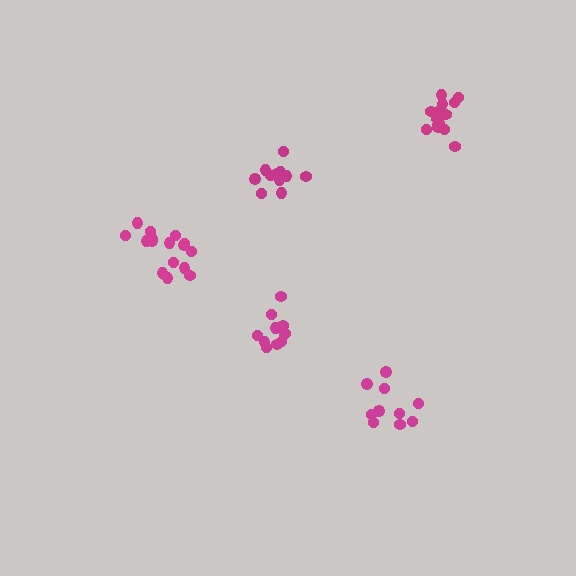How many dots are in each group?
Group 1: 11 dots, Group 2: 14 dots, Group 3: 11 dots, Group 4: 16 dots, Group 5: 11 dots (63 total).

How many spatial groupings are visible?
There are 5 spatial groupings.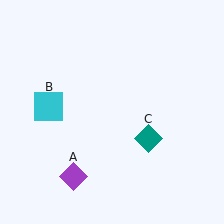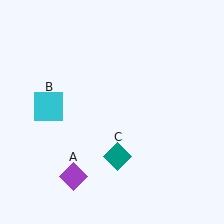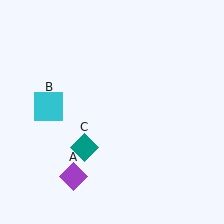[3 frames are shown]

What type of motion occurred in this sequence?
The teal diamond (object C) rotated clockwise around the center of the scene.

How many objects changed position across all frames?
1 object changed position: teal diamond (object C).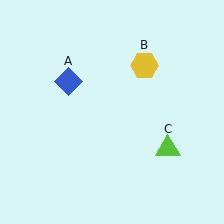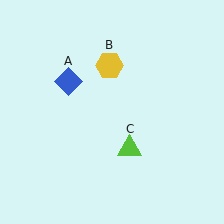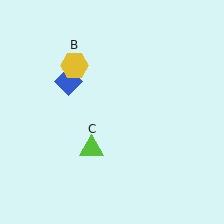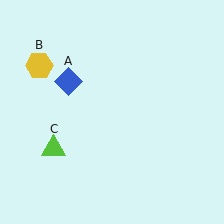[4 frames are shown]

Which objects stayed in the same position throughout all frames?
Blue diamond (object A) remained stationary.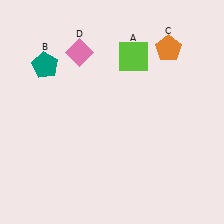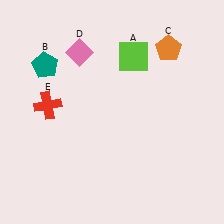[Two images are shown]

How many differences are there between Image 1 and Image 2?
There is 1 difference between the two images.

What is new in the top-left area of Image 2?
A red cross (E) was added in the top-left area of Image 2.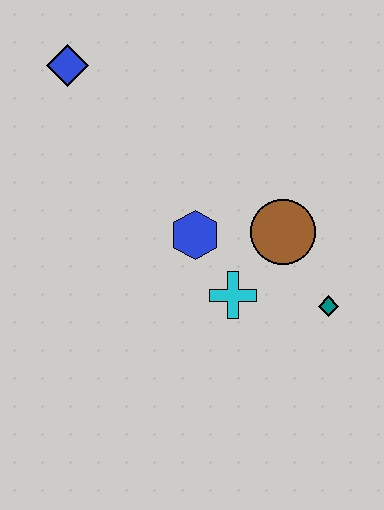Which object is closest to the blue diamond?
The blue hexagon is closest to the blue diamond.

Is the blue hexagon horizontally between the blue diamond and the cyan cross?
Yes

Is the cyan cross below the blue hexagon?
Yes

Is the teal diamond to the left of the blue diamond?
No